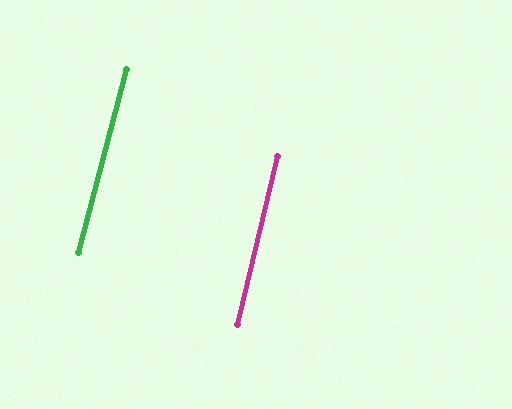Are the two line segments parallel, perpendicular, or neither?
Parallel — their directions differ by only 1.3°.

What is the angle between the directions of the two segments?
Approximately 1 degree.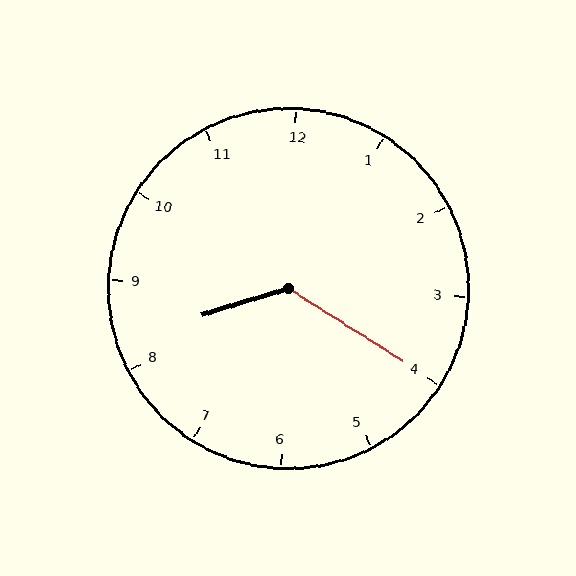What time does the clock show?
8:20.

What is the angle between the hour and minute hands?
Approximately 130 degrees.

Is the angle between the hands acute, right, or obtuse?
It is obtuse.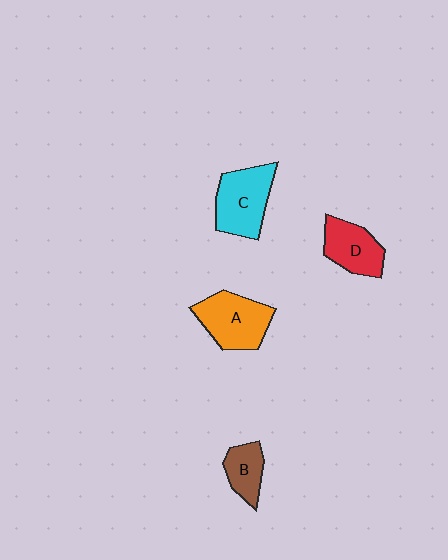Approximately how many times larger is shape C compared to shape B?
Approximately 1.8 times.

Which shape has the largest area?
Shape C (cyan).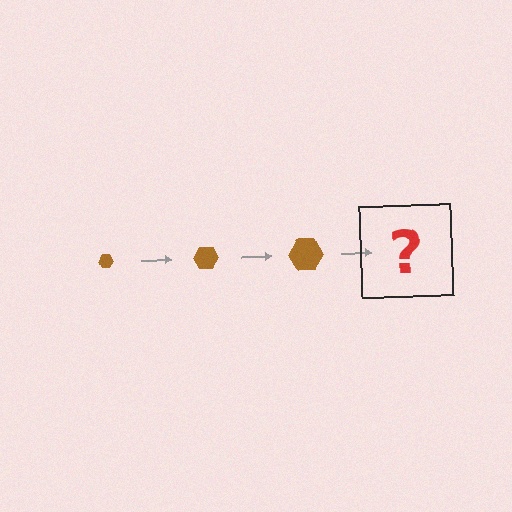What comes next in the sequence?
The next element should be a brown hexagon, larger than the previous one.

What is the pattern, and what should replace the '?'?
The pattern is that the hexagon gets progressively larger each step. The '?' should be a brown hexagon, larger than the previous one.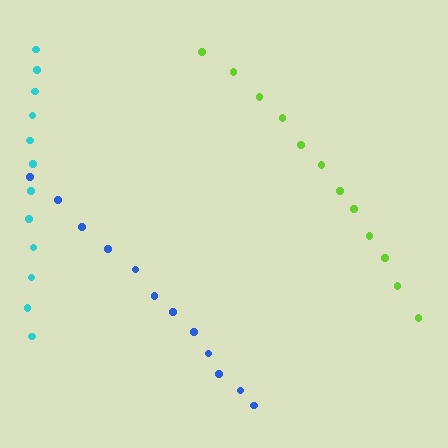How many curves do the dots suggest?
There are 3 distinct paths.